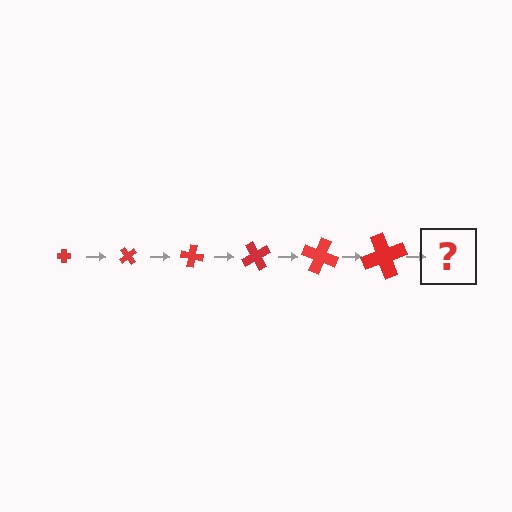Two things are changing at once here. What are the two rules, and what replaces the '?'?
The two rules are that the cross grows larger each step and it rotates 50 degrees each step. The '?' should be a cross, larger than the previous one and rotated 300 degrees from the start.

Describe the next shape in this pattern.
It should be a cross, larger than the previous one and rotated 300 degrees from the start.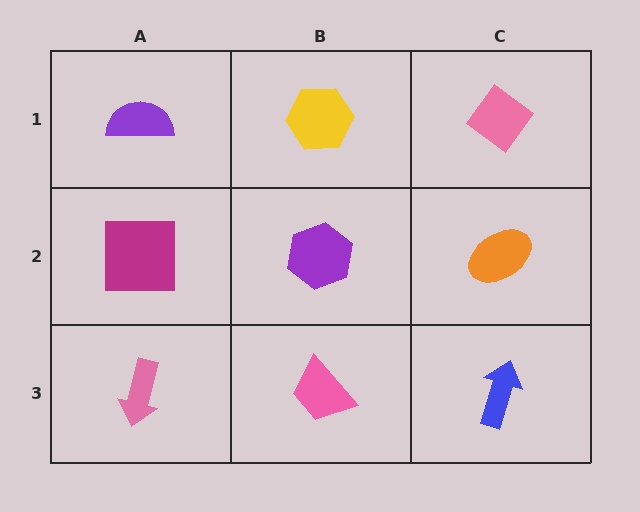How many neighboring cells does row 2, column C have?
3.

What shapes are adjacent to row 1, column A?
A magenta square (row 2, column A), a yellow hexagon (row 1, column B).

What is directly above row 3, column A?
A magenta square.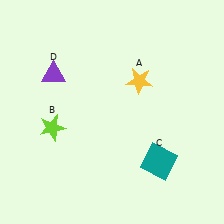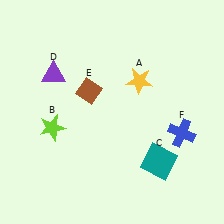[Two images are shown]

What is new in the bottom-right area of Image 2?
A blue cross (F) was added in the bottom-right area of Image 2.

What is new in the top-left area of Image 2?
A brown diamond (E) was added in the top-left area of Image 2.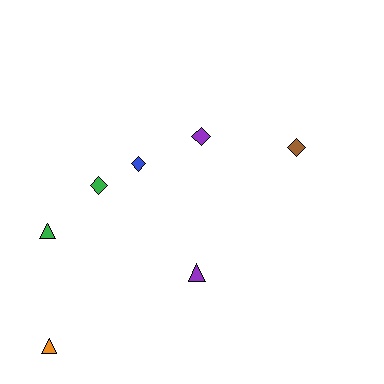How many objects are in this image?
There are 7 objects.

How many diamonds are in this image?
There are 4 diamonds.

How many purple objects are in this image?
There are 2 purple objects.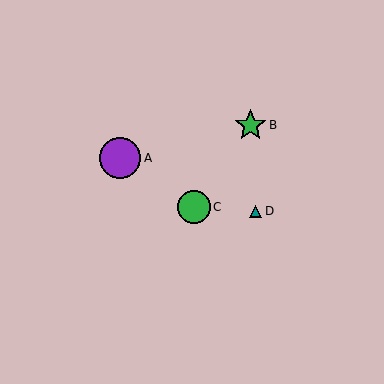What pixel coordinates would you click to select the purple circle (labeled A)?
Click at (120, 158) to select the purple circle A.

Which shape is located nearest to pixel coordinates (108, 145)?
The purple circle (labeled A) at (120, 158) is nearest to that location.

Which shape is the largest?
The purple circle (labeled A) is the largest.